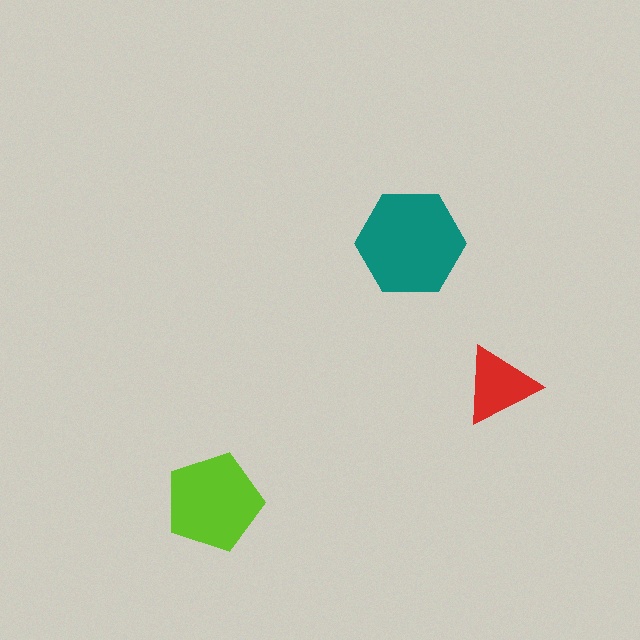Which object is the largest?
The teal hexagon.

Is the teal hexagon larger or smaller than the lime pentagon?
Larger.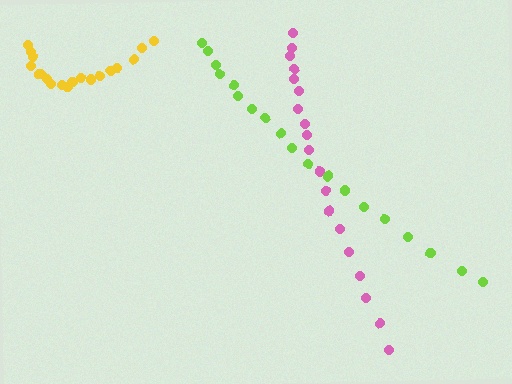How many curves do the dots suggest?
There are 3 distinct paths.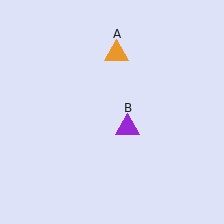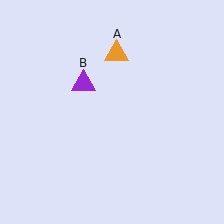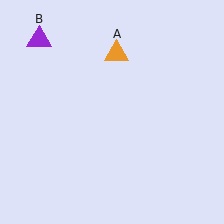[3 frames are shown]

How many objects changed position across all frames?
1 object changed position: purple triangle (object B).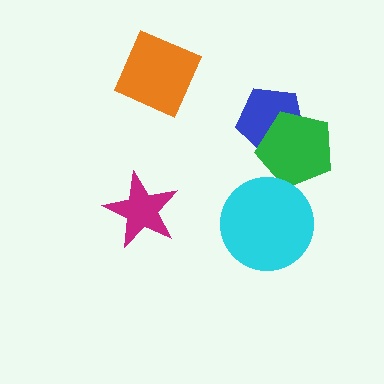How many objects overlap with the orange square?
0 objects overlap with the orange square.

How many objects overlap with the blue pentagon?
1 object overlaps with the blue pentagon.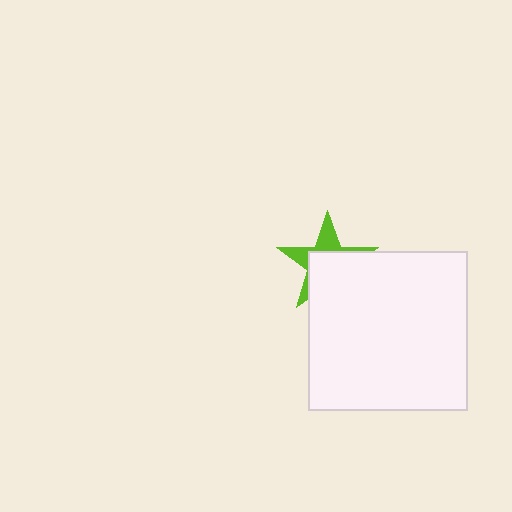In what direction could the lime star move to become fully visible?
The lime star could move toward the upper-left. That would shift it out from behind the white square entirely.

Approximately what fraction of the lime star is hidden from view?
Roughly 61% of the lime star is hidden behind the white square.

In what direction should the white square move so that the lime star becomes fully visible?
The white square should move toward the lower-right. That is the shortest direction to clear the overlap and leave the lime star fully visible.